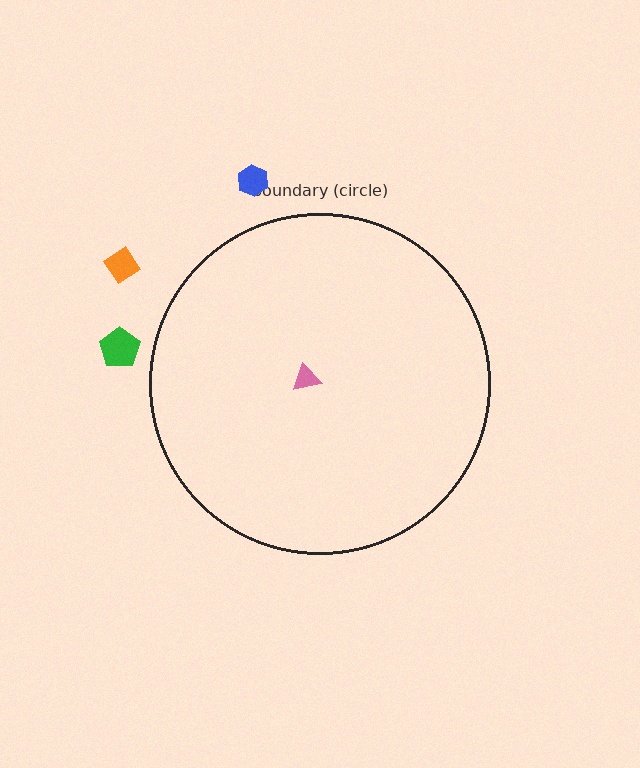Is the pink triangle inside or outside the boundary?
Inside.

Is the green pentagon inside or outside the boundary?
Outside.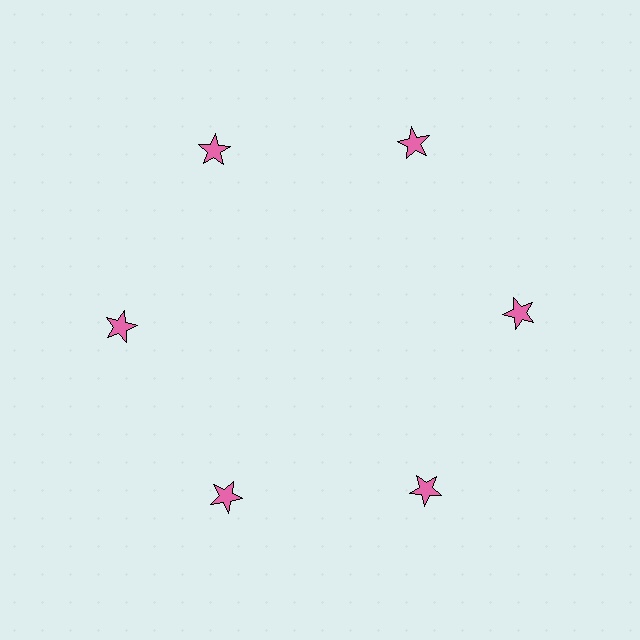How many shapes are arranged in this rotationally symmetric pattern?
There are 6 shapes, arranged in 6 groups of 1.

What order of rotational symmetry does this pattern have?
This pattern has 6-fold rotational symmetry.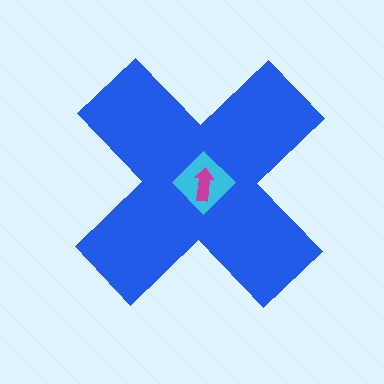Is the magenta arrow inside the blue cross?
Yes.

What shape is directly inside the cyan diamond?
The magenta arrow.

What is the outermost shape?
The blue cross.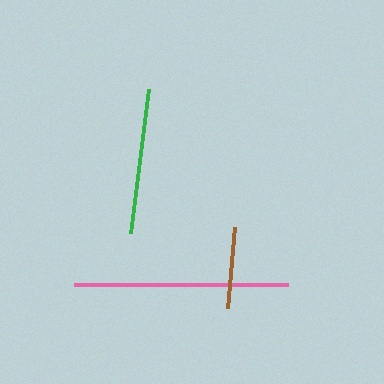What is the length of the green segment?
The green segment is approximately 145 pixels long.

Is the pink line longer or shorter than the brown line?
The pink line is longer than the brown line.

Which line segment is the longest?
The pink line is the longest at approximately 214 pixels.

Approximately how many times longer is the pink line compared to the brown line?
The pink line is approximately 2.6 times the length of the brown line.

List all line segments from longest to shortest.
From longest to shortest: pink, green, brown.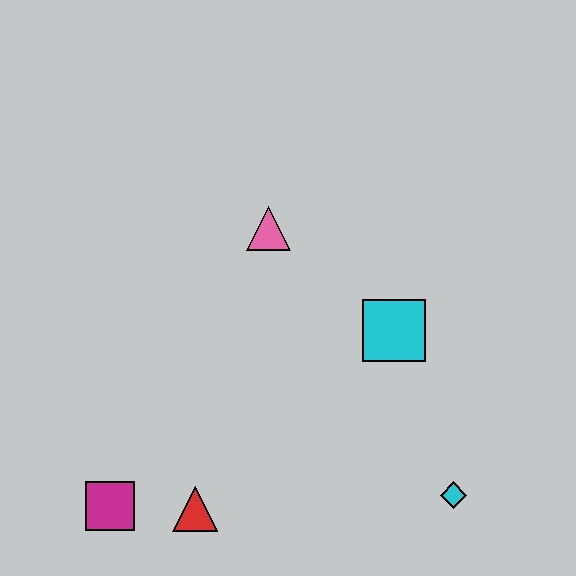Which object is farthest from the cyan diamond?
The magenta square is farthest from the cyan diamond.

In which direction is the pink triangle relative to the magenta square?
The pink triangle is above the magenta square.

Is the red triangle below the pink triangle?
Yes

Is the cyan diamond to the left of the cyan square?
No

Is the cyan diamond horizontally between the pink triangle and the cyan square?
No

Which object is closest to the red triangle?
The magenta square is closest to the red triangle.